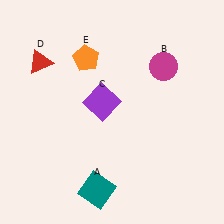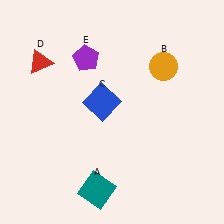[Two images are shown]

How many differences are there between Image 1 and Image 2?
There are 3 differences between the two images.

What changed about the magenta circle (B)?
In Image 1, B is magenta. In Image 2, it changed to orange.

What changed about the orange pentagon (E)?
In Image 1, E is orange. In Image 2, it changed to purple.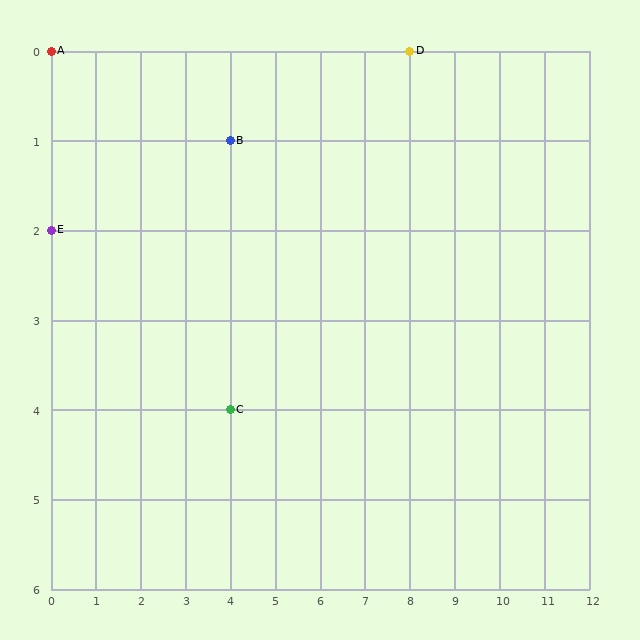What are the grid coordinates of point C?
Point C is at grid coordinates (4, 4).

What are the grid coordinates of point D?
Point D is at grid coordinates (8, 0).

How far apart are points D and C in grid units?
Points D and C are 4 columns and 4 rows apart (about 5.7 grid units diagonally).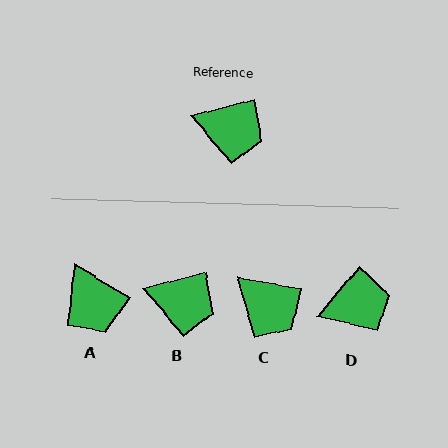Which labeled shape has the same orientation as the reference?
B.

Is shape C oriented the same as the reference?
No, it is off by about 24 degrees.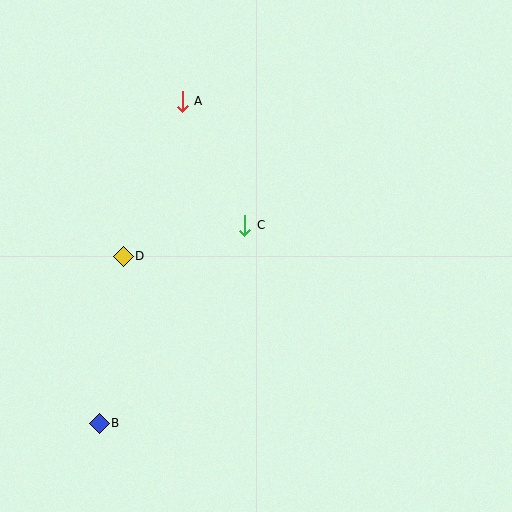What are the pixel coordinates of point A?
Point A is at (182, 101).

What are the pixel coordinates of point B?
Point B is at (99, 423).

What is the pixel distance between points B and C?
The distance between B and C is 246 pixels.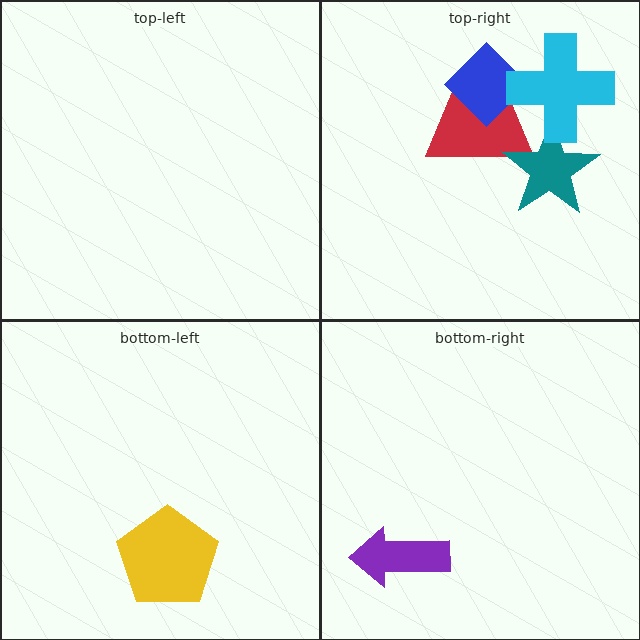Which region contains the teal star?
The top-right region.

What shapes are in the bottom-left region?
The yellow pentagon.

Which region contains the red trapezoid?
The top-right region.